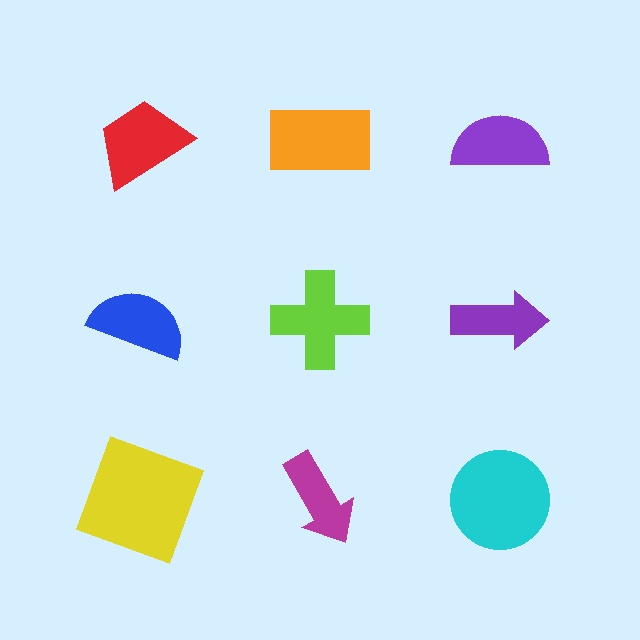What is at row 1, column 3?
A purple semicircle.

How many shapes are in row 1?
3 shapes.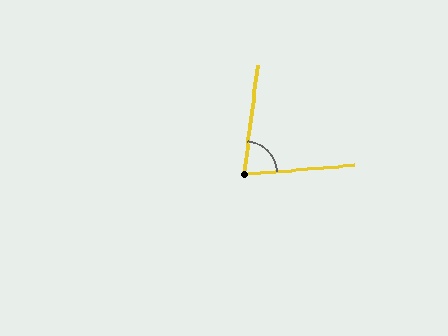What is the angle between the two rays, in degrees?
Approximately 78 degrees.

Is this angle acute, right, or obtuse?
It is acute.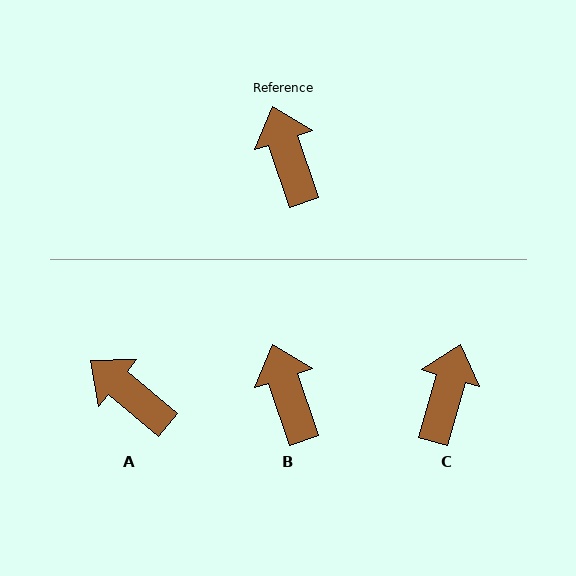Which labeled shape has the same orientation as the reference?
B.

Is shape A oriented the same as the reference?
No, it is off by about 32 degrees.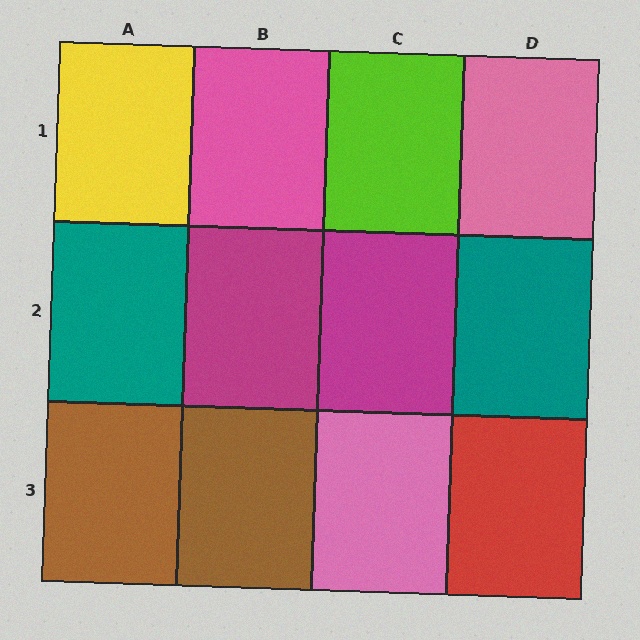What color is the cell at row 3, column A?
Brown.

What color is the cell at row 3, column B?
Brown.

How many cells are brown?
2 cells are brown.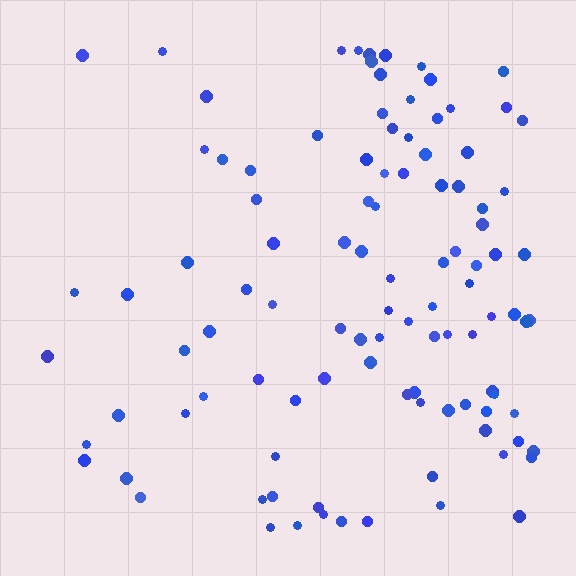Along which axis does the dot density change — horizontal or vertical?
Horizontal.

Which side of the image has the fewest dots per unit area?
The left.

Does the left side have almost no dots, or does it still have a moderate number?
Still a moderate number, just noticeably fewer than the right.